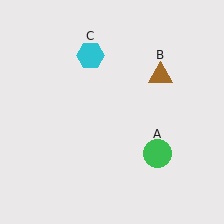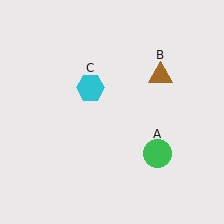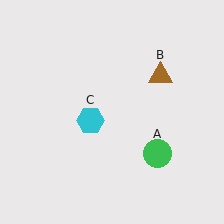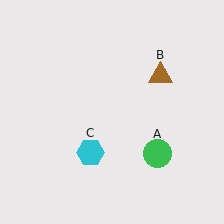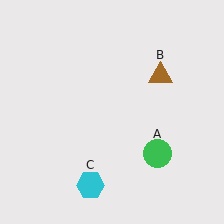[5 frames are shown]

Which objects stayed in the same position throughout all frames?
Green circle (object A) and brown triangle (object B) remained stationary.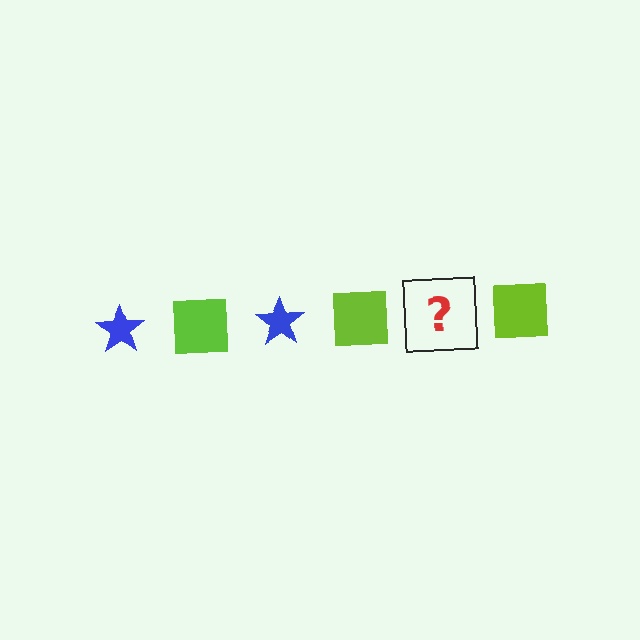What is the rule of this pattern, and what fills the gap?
The rule is that the pattern alternates between blue star and lime square. The gap should be filled with a blue star.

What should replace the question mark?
The question mark should be replaced with a blue star.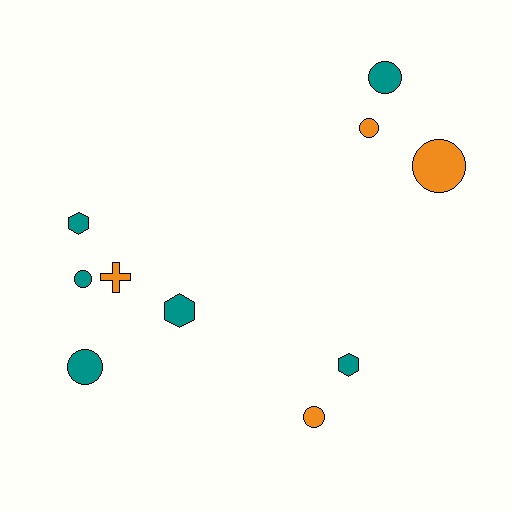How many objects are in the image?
There are 10 objects.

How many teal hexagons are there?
There are 3 teal hexagons.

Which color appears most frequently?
Teal, with 6 objects.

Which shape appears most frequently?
Circle, with 6 objects.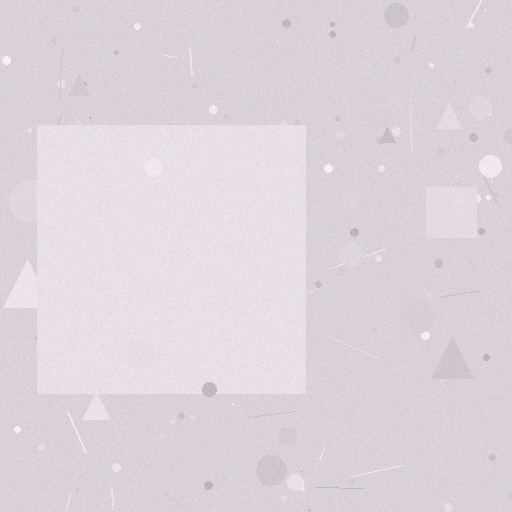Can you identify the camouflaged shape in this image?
The camouflaged shape is a square.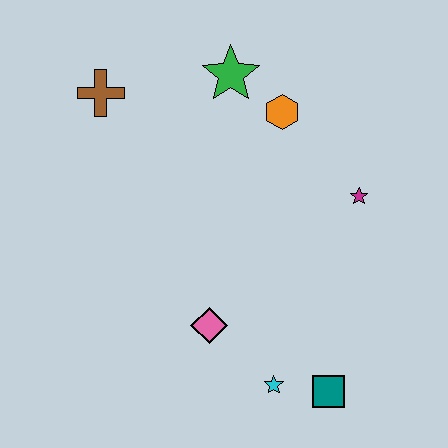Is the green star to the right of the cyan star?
No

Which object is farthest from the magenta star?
The brown cross is farthest from the magenta star.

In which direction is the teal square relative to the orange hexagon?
The teal square is below the orange hexagon.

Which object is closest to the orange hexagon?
The green star is closest to the orange hexagon.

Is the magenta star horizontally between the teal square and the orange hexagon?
No